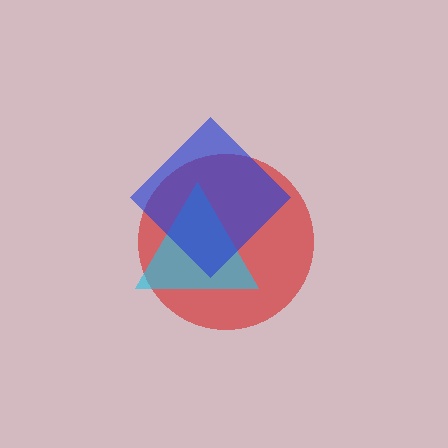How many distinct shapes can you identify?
There are 3 distinct shapes: a red circle, a cyan triangle, a blue diamond.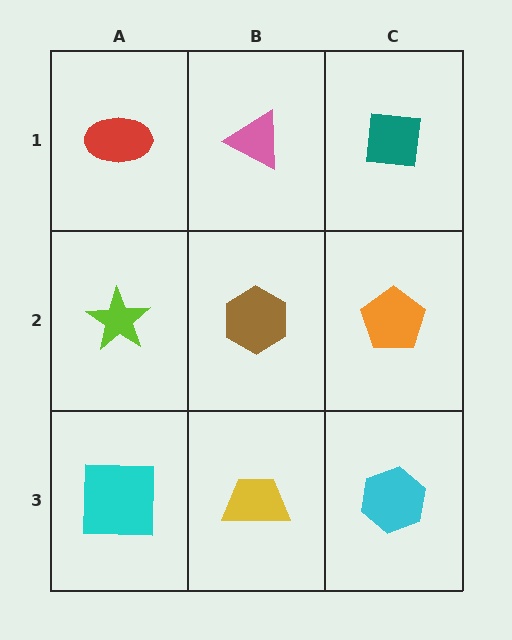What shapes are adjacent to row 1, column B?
A brown hexagon (row 2, column B), a red ellipse (row 1, column A), a teal square (row 1, column C).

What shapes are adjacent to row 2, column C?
A teal square (row 1, column C), a cyan hexagon (row 3, column C), a brown hexagon (row 2, column B).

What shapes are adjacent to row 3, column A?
A lime star (row 2, column A), a yellow trapezoid (row 3, column B).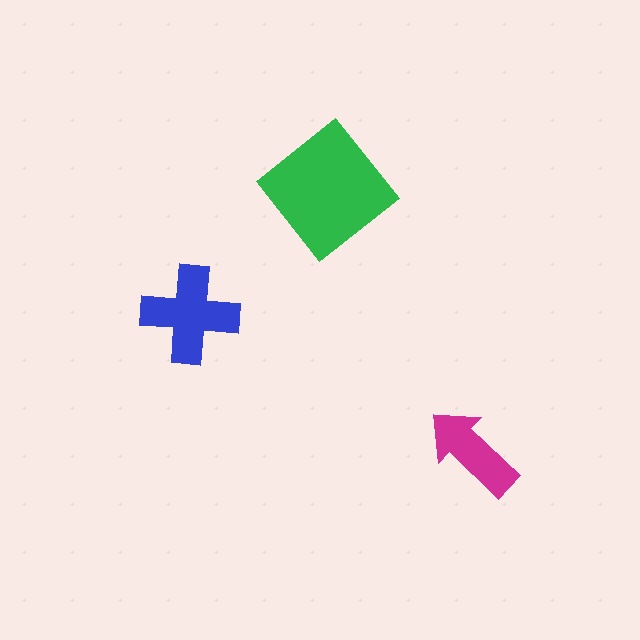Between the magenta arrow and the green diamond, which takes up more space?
The green diamond.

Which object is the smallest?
The magenta arrow.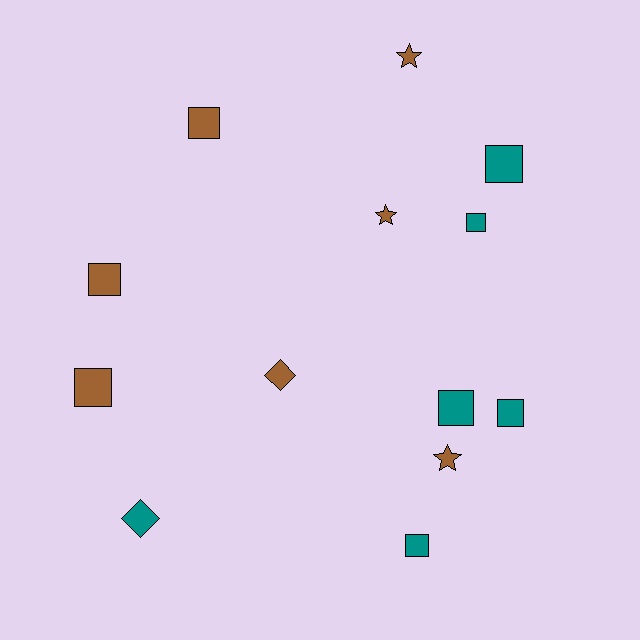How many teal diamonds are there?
There is 1 teal diamond.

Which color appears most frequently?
Brown, with 7 objects.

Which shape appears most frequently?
Square, with 8 objects.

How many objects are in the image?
There are 13 objects.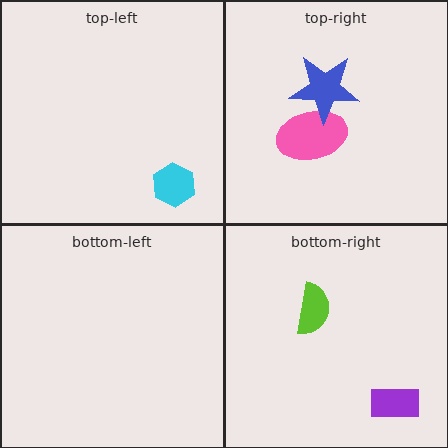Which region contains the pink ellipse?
The top-right region.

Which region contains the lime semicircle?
The bottom-right region.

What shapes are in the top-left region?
The cyan hexagon.